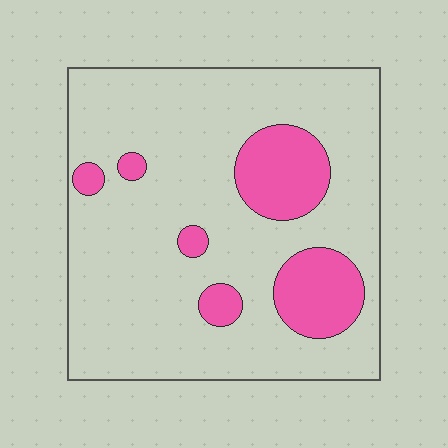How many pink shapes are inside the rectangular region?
6.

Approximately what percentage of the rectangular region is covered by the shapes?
Approximately 20%.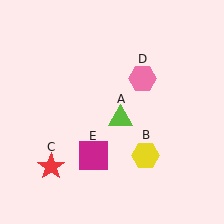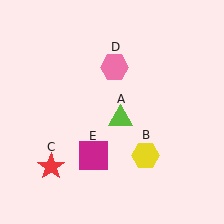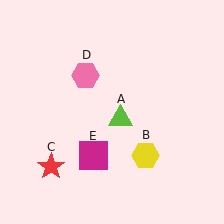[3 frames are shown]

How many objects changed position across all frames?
1 object changed position: pink hexagon (object D).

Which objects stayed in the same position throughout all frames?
Lime triangle (object A) and yellow hexagon (object B) and red star (object C) and magenta square (object E) remained stationary.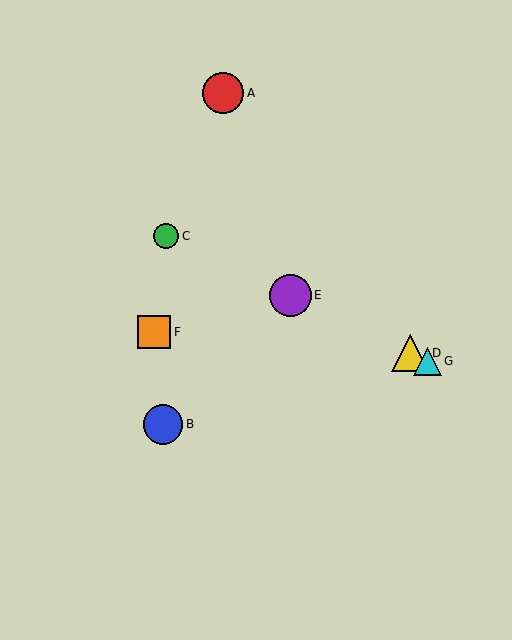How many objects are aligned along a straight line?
4 objects (C, D, E, G) are aligned along a straight line.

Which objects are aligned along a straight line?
Objects C, D, E, G are aligned along a straight line.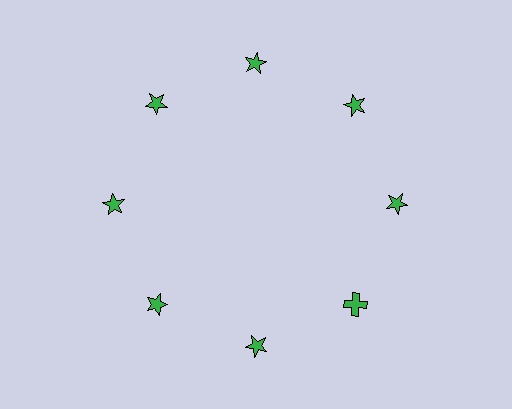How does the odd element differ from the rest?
It has a different shape: cross instead of star.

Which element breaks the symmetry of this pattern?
The green cross at roughly the 4 o'clock position breaks the symmetry. All other shapes are green stars.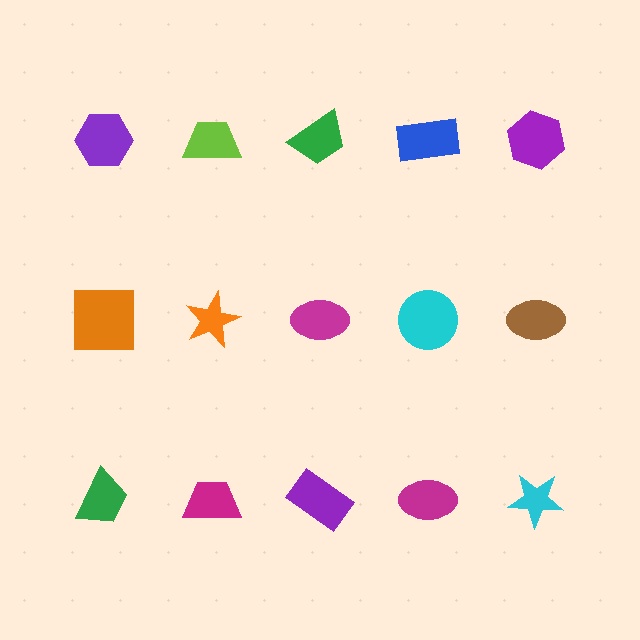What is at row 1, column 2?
A lime trapezoid.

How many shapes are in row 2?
5 shapes.